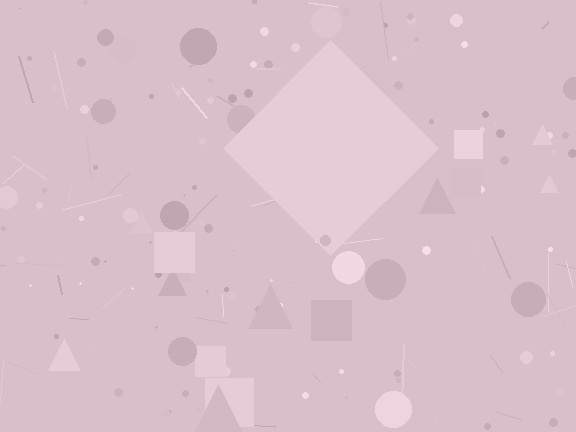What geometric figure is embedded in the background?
A diamond is embedded in the background.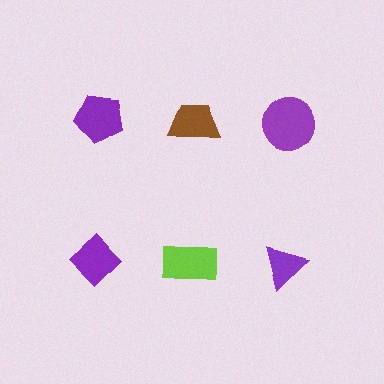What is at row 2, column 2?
A lime rectangle.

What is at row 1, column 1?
A purple pentagon.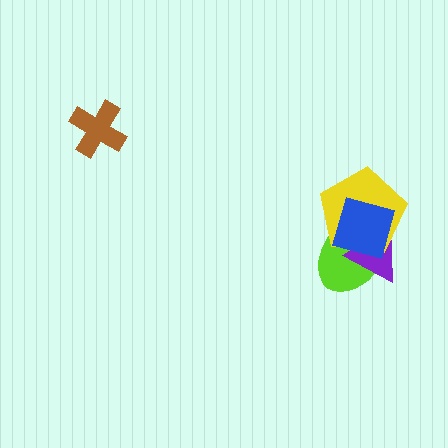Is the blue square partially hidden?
No, no other shape covers it.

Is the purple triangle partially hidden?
Yes, it is partially covered by another shape.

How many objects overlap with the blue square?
3 objects overlap with the blue square.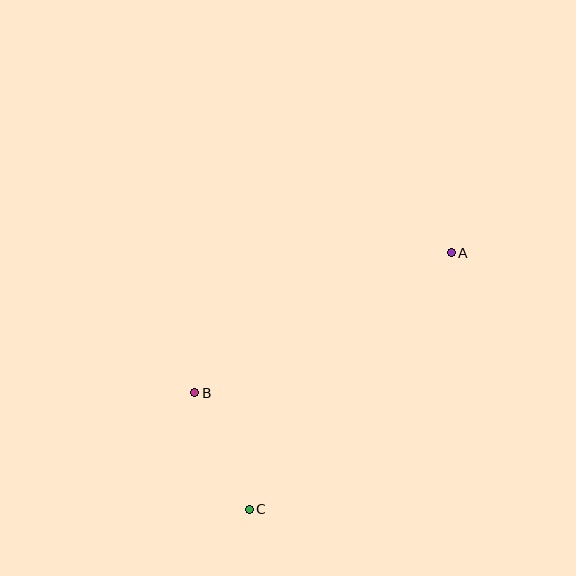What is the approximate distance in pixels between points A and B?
The distance between A and B is approximately 292 pixels.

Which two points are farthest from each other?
Points A and C are farthest from each other.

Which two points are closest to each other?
Points B and C are closest to each other.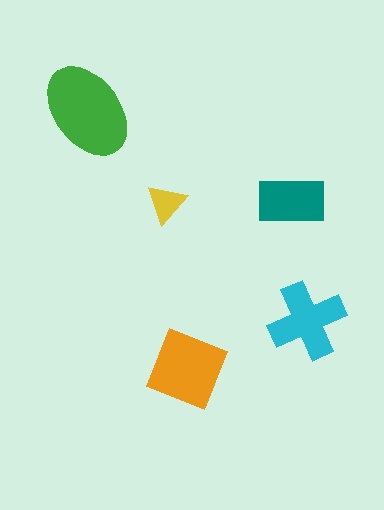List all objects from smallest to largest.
The yellow triangle, the teal rectangle, the cyan cross, the orange square, the green ellipse.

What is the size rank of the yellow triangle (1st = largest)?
5th.